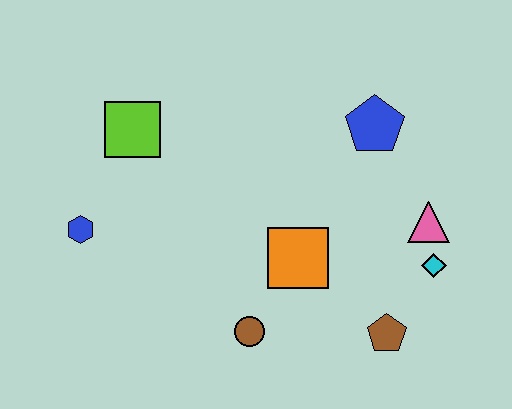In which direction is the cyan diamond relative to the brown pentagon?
The cyan diamond is above the brown pentagon.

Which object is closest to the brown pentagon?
The cyan diamond is closest to the brown pentagon.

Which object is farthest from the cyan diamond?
The blue hexagon is farthest from the cyan diamond.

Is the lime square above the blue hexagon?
Yes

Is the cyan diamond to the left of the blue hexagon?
No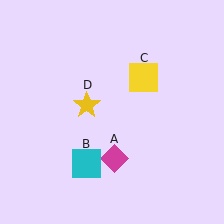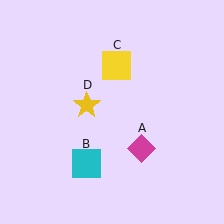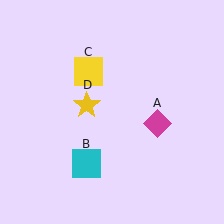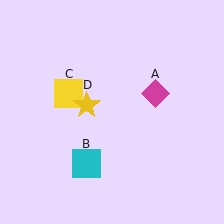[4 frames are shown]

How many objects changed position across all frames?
2 objects changed position: magenta diamond (object A), yellow square (object C).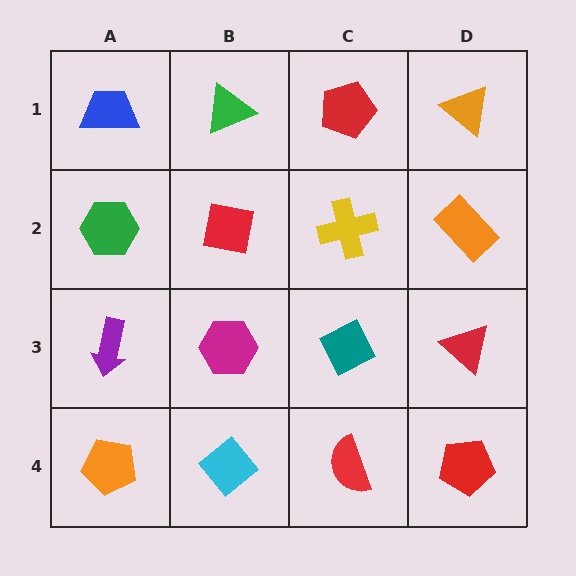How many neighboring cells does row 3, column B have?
4.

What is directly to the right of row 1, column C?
An orange triangle.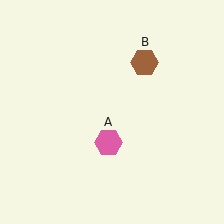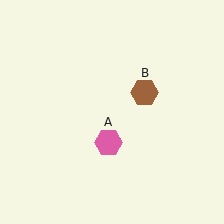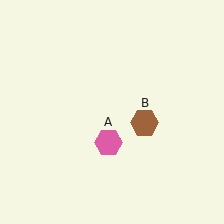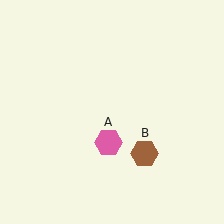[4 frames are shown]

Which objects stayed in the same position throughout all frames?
Pink hexagon (object A) remained stationary.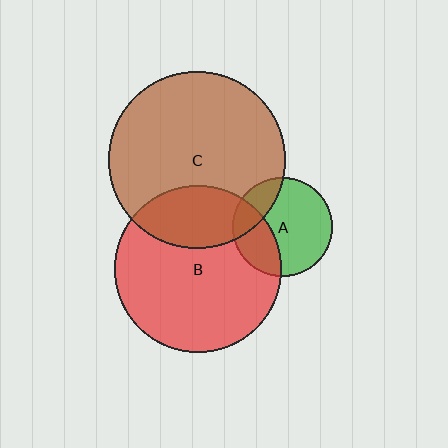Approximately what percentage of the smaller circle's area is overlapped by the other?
Approximately 25%.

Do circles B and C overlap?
Yes.